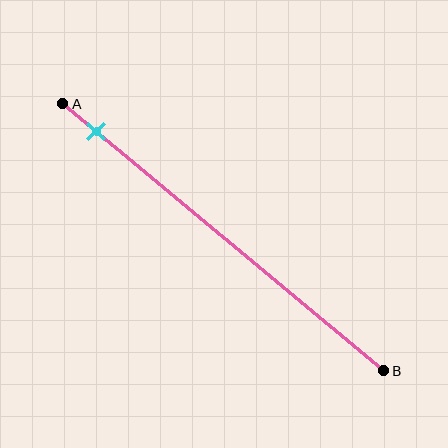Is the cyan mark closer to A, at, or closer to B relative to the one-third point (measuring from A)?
The cyan mark is closer to point A than the one-third point of segment AB.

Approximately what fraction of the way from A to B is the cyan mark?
The cyan mark is approximately 10% of the way from A to B.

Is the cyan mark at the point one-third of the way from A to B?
No, the mark is at about 10% from A, not at the 33% one-third point.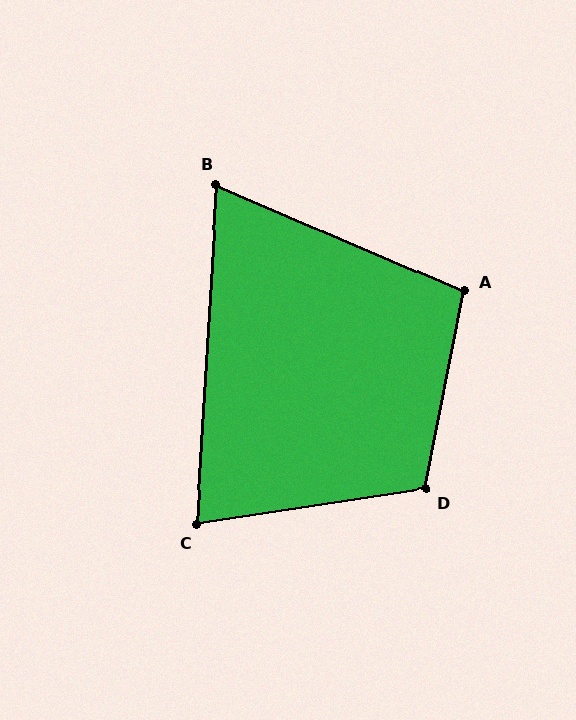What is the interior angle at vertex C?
Approximately 78 degrees (acute).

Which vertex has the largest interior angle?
D, at approximately 110 degrees.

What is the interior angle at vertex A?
Approximately 102 degrees (obtuse).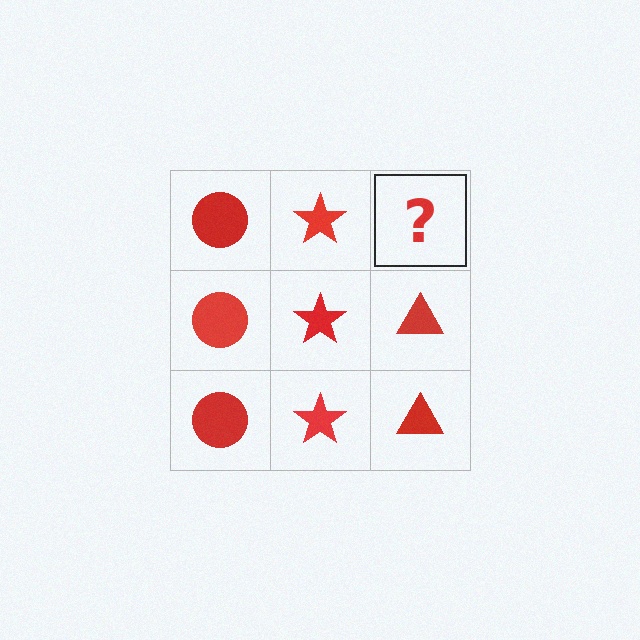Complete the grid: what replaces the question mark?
The question mark should be replaced with a red triangle.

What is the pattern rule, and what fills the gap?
The rule is that each column has a consistent shape. The gap should be filled with a red triangle.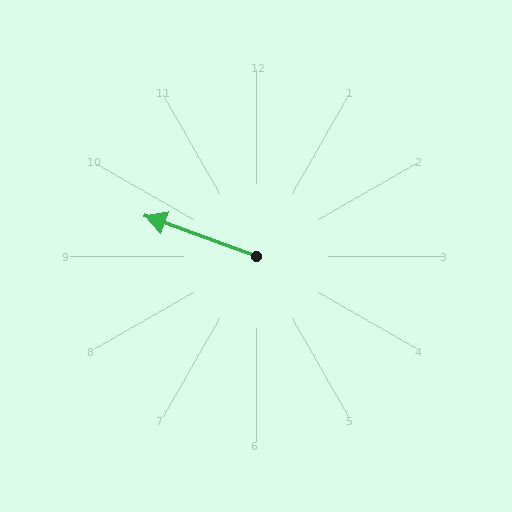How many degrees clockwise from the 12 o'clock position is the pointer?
Approximately 290 degrees.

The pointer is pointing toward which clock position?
Roughly 10 o'clock.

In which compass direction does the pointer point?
West.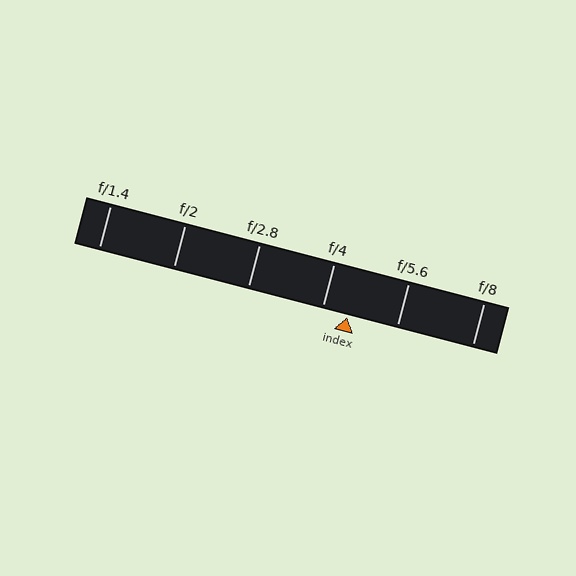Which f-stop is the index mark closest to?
The index mark is closest to f/4.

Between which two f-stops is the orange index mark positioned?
The index mark is between f/4 and f/5.6.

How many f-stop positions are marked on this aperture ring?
There are 6 f-stop positions marked.